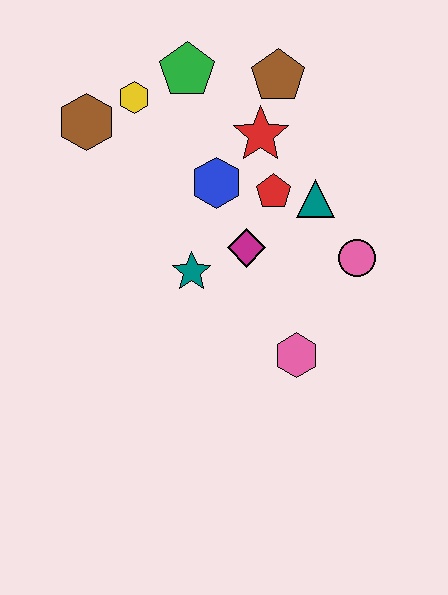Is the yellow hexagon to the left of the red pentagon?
Yes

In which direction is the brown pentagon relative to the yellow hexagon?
The brown pentagon is to the right of the yellow hexagon.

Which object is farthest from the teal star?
The brown pentagon is farthest from the teal star.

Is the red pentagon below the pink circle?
No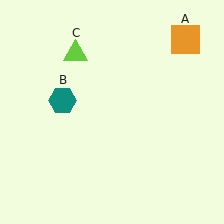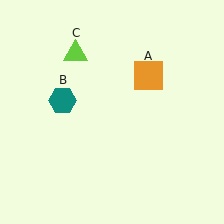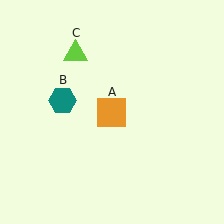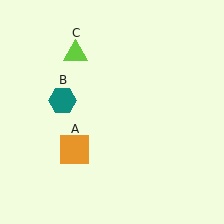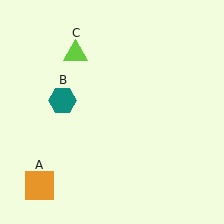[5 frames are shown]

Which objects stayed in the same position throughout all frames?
Teal hexagon (object B) and lime triangle (object C) remained stationary.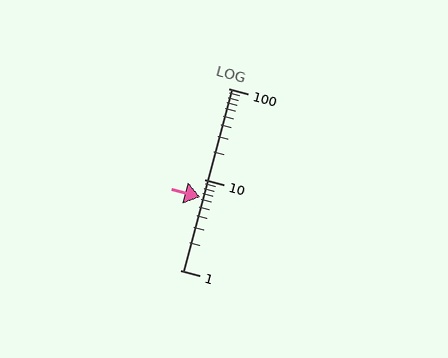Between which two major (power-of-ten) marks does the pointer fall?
The pointer is between 1 and 10.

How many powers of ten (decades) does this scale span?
The scale spans 2 decades, from 1 to 100.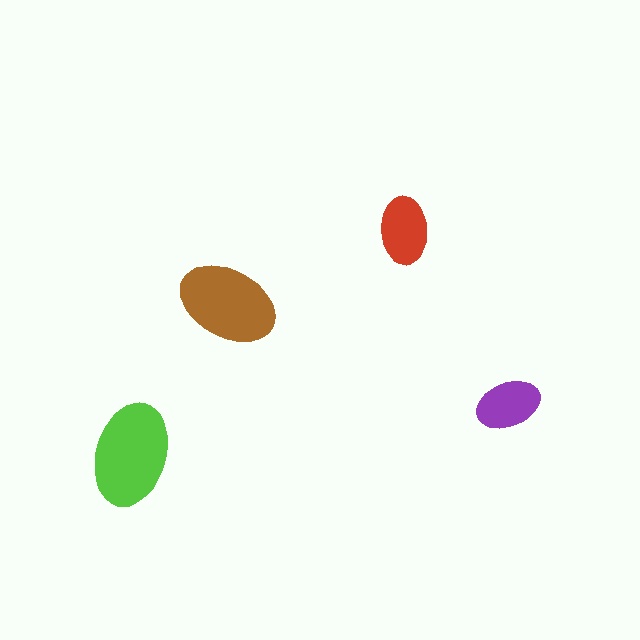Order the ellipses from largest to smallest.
the lime one, the brown one, the red one, the purple one.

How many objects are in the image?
There are 4 objects in the image.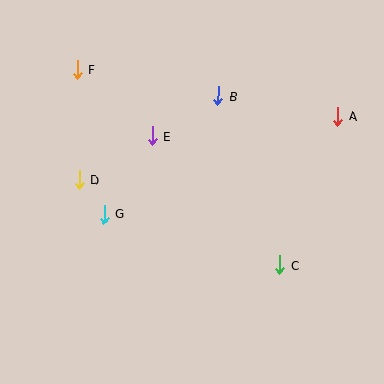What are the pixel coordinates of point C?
Point C is at (280, 265).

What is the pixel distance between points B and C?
The distance between B and C is 180 pixels.